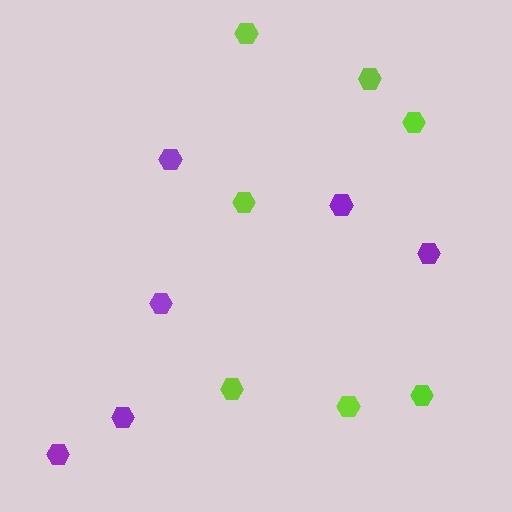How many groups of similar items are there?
There are 2 groups: one group of purple hexagons (6) and one group of lime hexagons (7).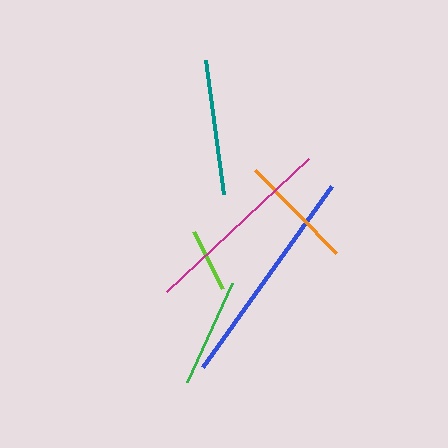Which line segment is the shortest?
The lime line is the shortest at approximately 64 pixels.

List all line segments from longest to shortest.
From longest to shortest: blue, magenta, teal, orange, green, lime.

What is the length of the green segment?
The green segment is approximately 109 pixels long.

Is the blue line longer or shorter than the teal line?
The blue line is longer than the teal line.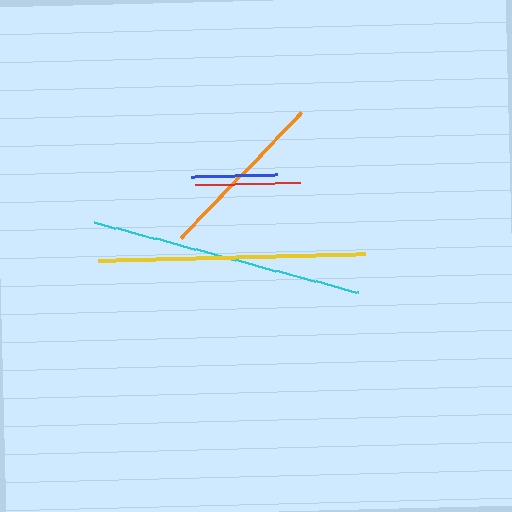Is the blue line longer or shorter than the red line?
The red line is longer than the blue line.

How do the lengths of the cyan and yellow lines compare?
The cyan and yellow lines are approximately the same length.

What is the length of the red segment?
The red segment is approximately 106 pixels long.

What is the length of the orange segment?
The orange segment is approximately 174 pixels long.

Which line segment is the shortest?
The blue line is the shortest at approximately 85 pixels.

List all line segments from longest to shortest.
From longest to shortest: cyan, yellow, orange, red, blue.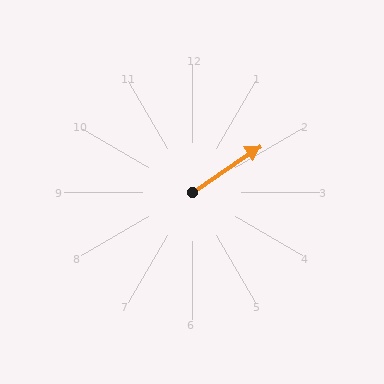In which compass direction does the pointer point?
Northeast.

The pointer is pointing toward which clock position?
Roughly 2 o'clock.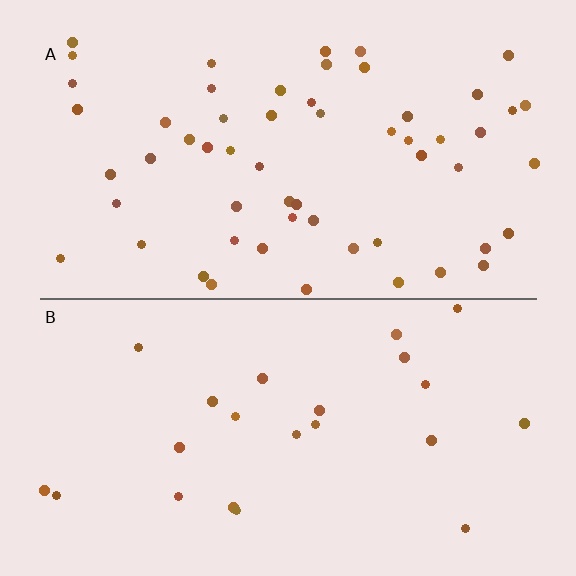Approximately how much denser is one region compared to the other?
Approximately 2.5× — region A over region B.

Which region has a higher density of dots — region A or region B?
A (the top).